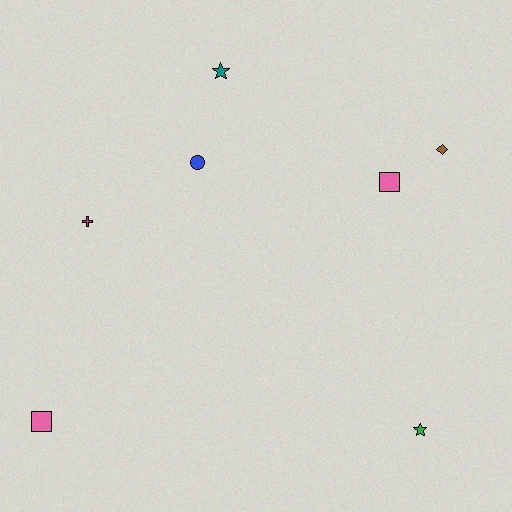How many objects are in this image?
There are 7 objects.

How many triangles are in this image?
There are no triangles.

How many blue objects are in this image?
There is 1 blue object.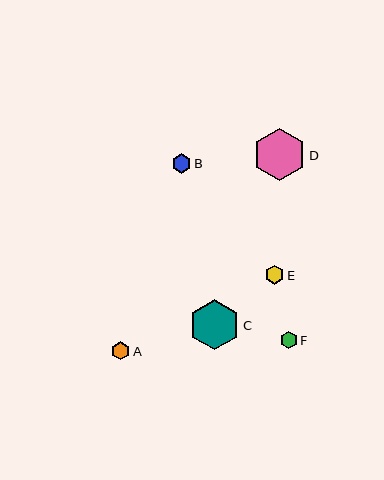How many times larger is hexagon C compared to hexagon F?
Hexagon C is approximately 2.9 times the size of hexagon F.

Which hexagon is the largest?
Hexagon D is the largest with a size of approximately 52 pixels.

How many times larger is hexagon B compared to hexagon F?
Hexagon B is approximately 1.1 times the size of hexagon F.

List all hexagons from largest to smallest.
From largest to smallest: D, C, B, E, A, F.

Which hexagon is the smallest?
Hexagon F is the smallest with a size of approximately 17 pixels.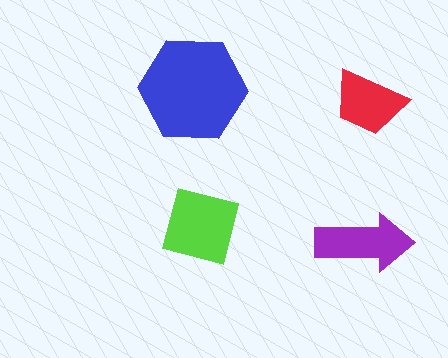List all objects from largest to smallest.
The blue hexagon, the lime square, the purple arrow, the red trapezoid.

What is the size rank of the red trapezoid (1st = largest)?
4th.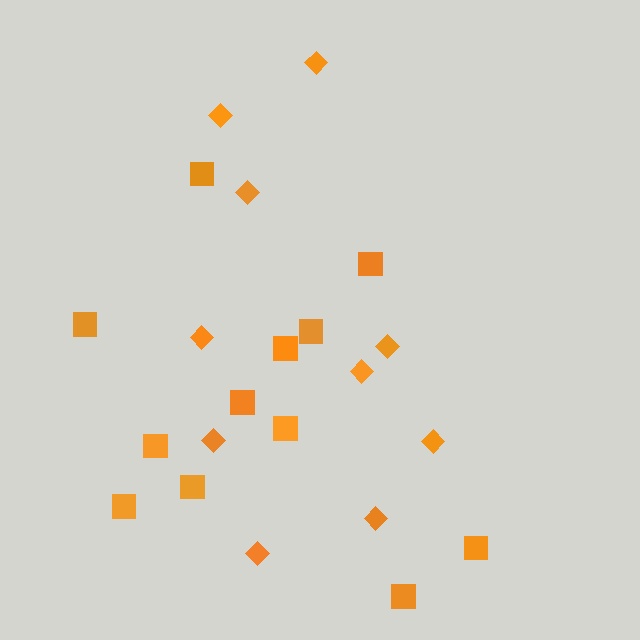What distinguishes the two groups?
There are 2 groups: one group of squares (12) and one group of diamonds (10).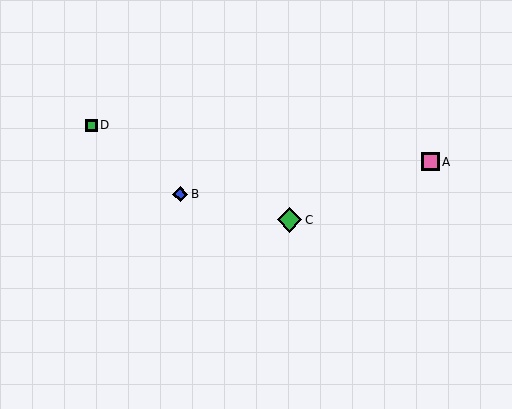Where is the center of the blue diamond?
The center of the blue diamond is at (180, 194).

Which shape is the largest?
The green diamond (labeled C) is the largest.